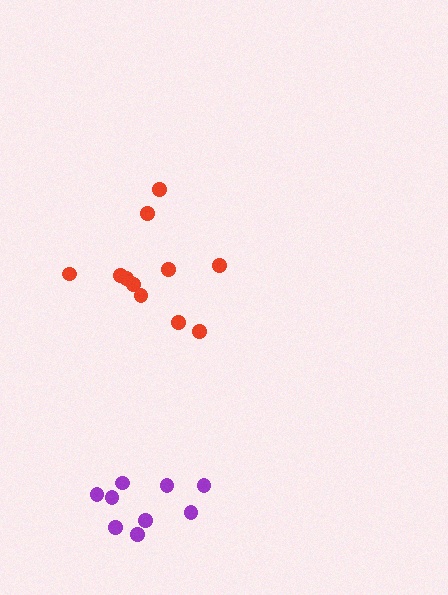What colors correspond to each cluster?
The clusters are colored: purple, red.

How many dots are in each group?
Group 1: 9 dots, Group 2: 11 dots (20 total).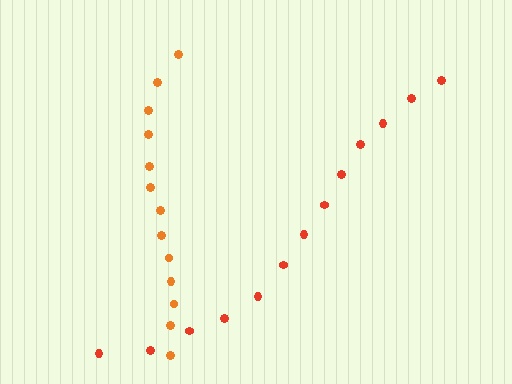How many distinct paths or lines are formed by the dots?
There are 2 distinct paths.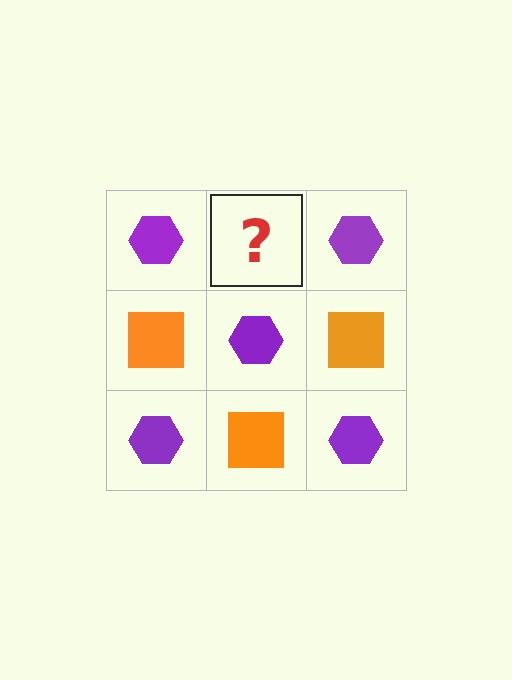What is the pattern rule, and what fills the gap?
The rule is that it alternates purple hexagon and orange square in a checkerboard pattern. The gap should be filled with an orange square.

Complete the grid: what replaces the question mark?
The question mark should be replaced with an orange square.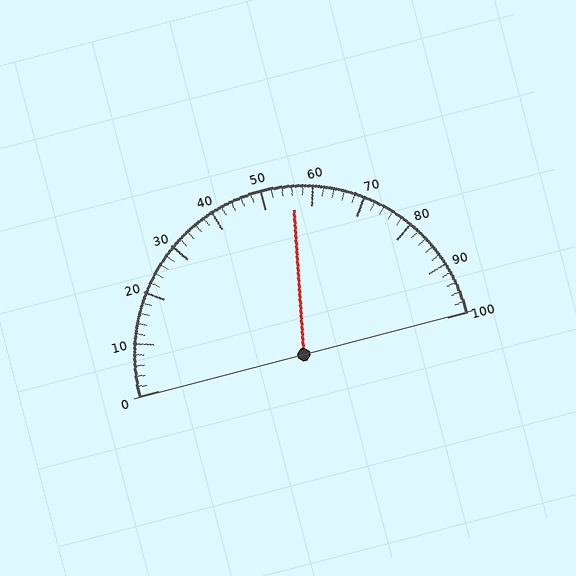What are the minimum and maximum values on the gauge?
The gauge ranges from 0 to 100.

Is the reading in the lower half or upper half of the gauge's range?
The reading is in the upper half of the range (0 to 100).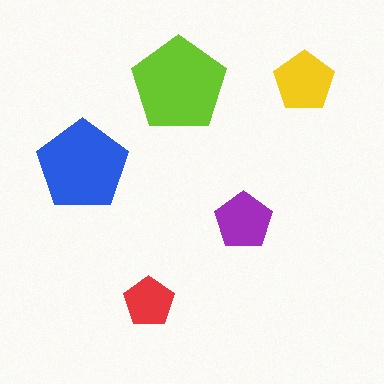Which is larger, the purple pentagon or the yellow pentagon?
The yellow one.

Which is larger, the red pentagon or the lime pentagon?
The lime one.